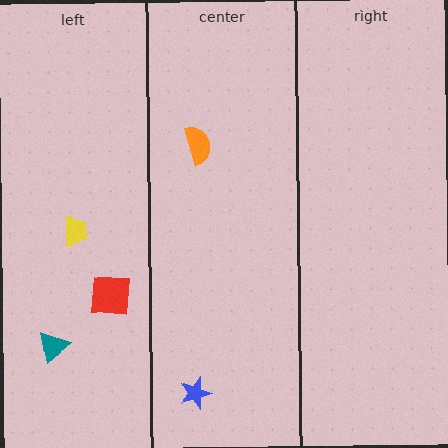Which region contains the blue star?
The center region.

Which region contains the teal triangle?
The left region.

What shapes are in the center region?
The orange semicircle, the blue star.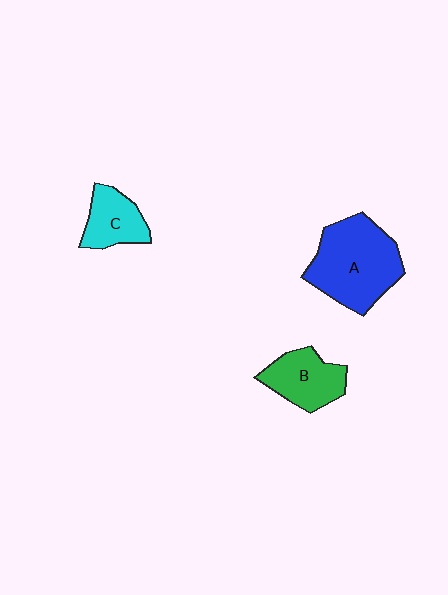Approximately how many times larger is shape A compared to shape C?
Approximately 2.1 times.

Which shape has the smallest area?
Shape C (cyan).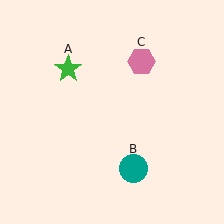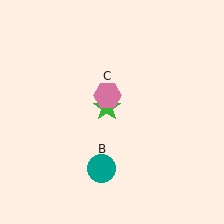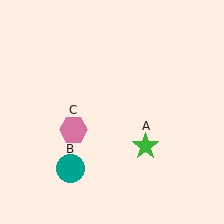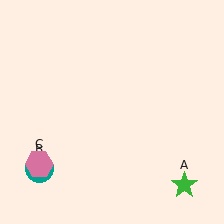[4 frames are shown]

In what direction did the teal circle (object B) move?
The teal circle (object B) moved left.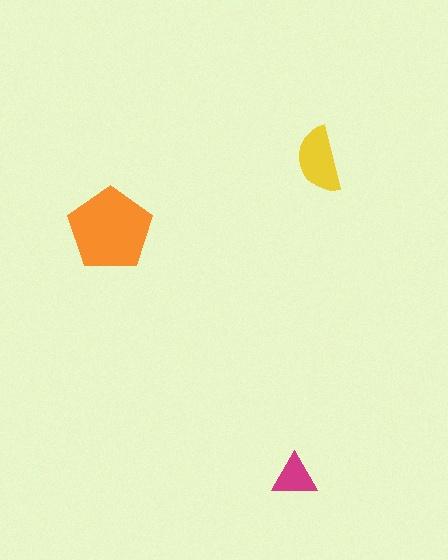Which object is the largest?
The orange pentagon.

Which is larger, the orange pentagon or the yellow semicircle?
The orange pentagon.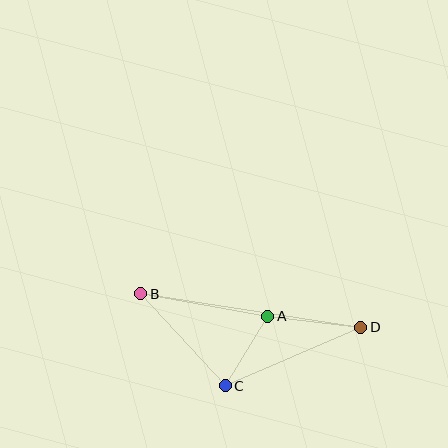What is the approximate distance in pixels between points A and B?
The distance between A and B is approximately 129 pixels.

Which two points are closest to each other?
Points A and C are closest to each other.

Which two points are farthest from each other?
Points B and D are farthest from each other.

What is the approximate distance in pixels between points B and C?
The distance between B and C is approximately 125 pixels.